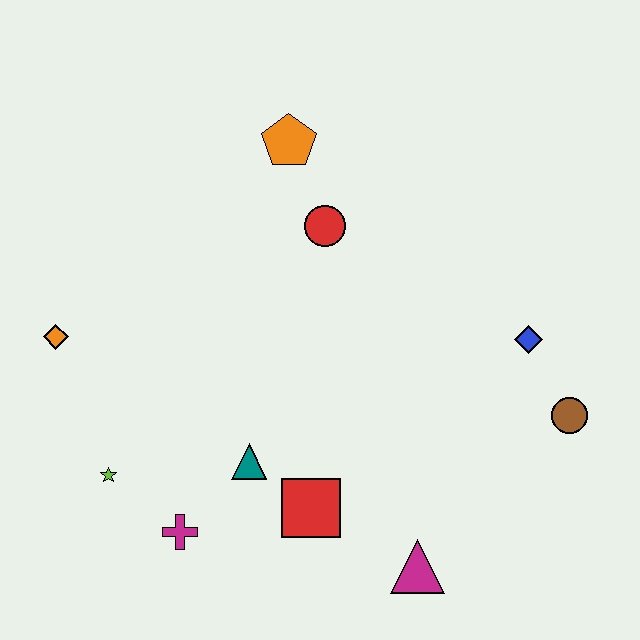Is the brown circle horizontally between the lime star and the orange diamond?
No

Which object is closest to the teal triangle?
The red square is closest to the teal triangle.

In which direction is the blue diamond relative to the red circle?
The blue diamond is to the right of the red circle.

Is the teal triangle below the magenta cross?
No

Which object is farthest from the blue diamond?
The orange diamond is farthest from the blue diamond.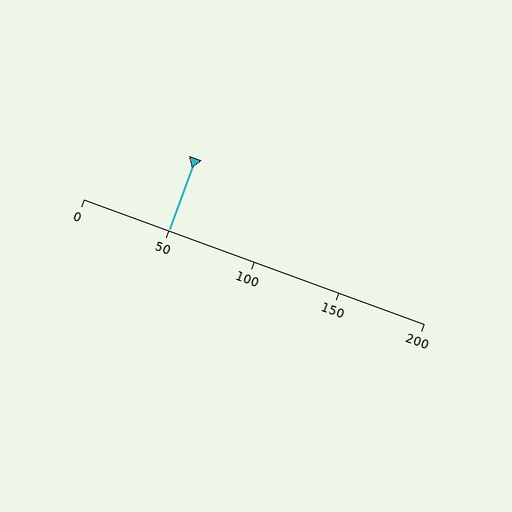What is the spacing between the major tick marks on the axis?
The major ticks are spaced 50 apart.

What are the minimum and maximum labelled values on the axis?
The axis runs from 0 to 200.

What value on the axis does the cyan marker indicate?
The marker indicates approximately 50.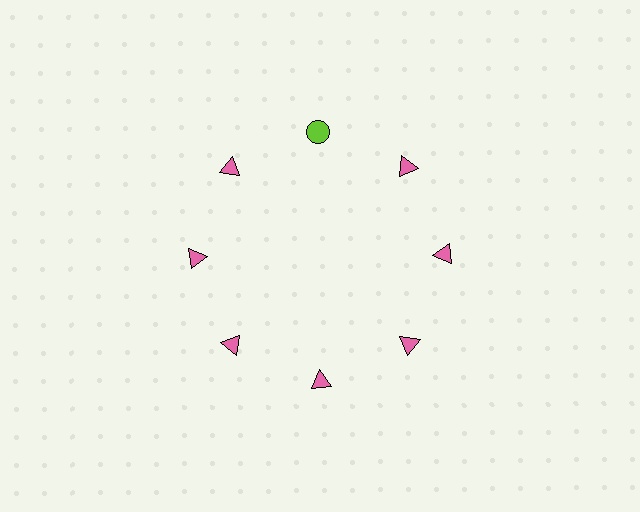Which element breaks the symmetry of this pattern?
The lime circle at roughly the 12 o'clock position breaks the symmetry. All other shapes are pink triangles.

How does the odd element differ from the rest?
It differs in both color (lime instead of pink) and shape (circle instead of triangle).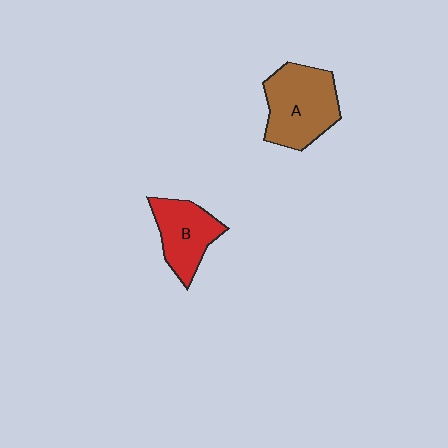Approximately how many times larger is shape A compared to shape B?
Approximately 1.4 times.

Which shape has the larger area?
Shape A (brown).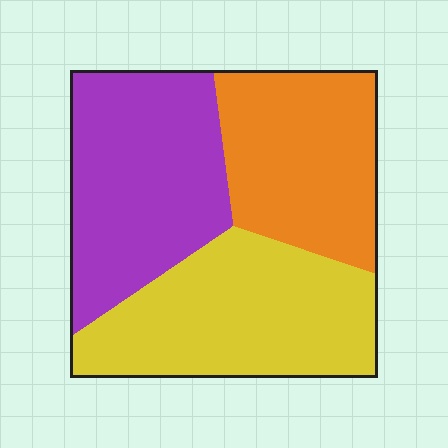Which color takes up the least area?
Orange, at roughly 30%.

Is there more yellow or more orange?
Yellow.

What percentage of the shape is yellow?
Yellow covers about 35% of the shape.